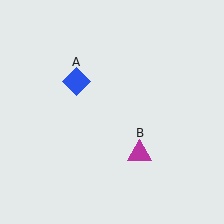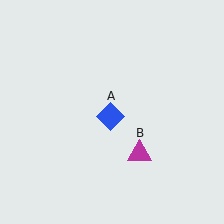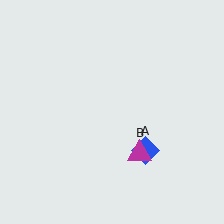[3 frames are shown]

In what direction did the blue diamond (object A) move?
The blue diamond (object A) moved down and to the right.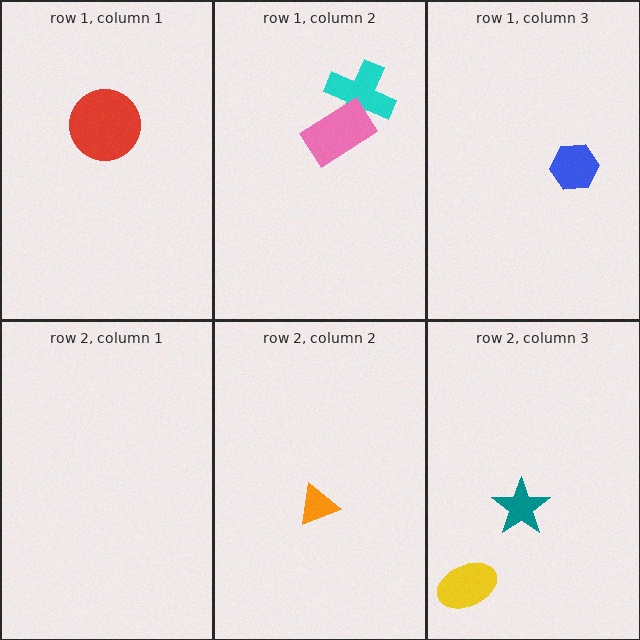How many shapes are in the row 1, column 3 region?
1.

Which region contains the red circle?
The row 1, column 1 region.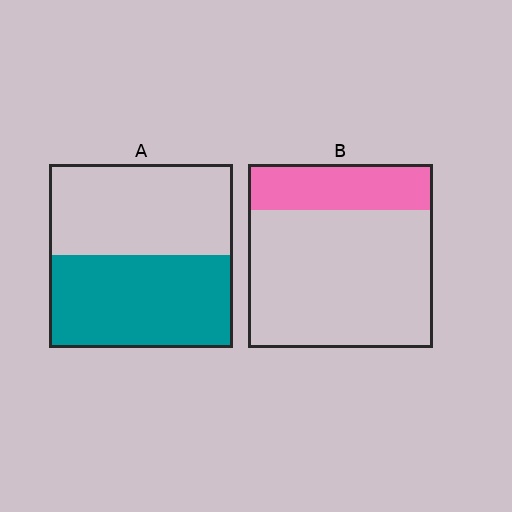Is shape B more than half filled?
No.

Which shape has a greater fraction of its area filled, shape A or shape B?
Shape A.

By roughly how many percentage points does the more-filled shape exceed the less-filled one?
By roughly 25 percentage points (A over B).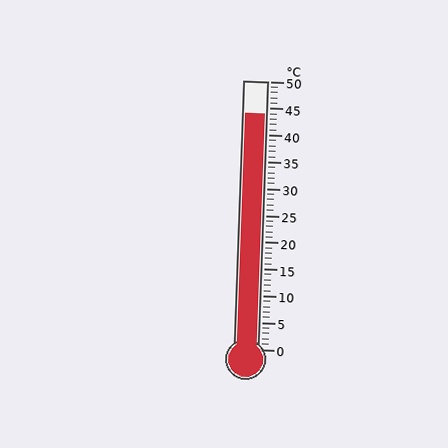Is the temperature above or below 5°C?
The temperature is above 5°C.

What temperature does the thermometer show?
The thermometer shows approximately 44°C.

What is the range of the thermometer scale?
The thermometer scale ranges from 0°C to 50°C.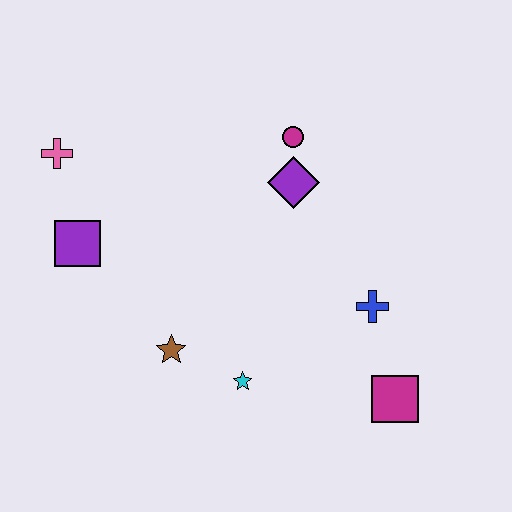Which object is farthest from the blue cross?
The pink cross is farthest from the blue cross.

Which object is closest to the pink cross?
The purple square is closest to the pink cross.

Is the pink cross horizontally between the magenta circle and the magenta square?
No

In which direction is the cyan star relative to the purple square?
The cyan star is to the right of the purple square.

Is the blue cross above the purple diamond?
No